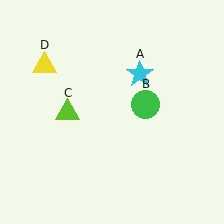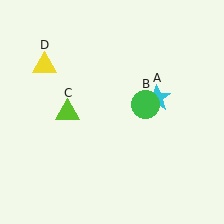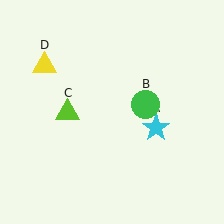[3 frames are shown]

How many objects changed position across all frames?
1 object changed position: cyan star (object A).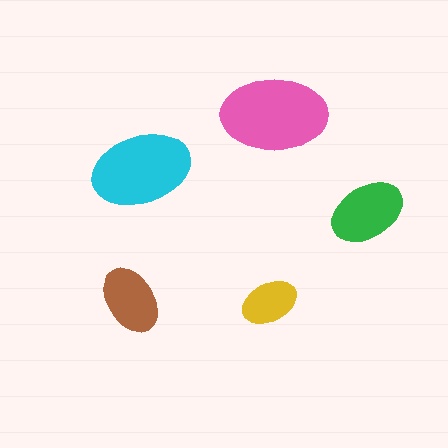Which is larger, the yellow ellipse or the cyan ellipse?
The cyan one.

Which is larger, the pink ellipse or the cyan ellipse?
The pink one.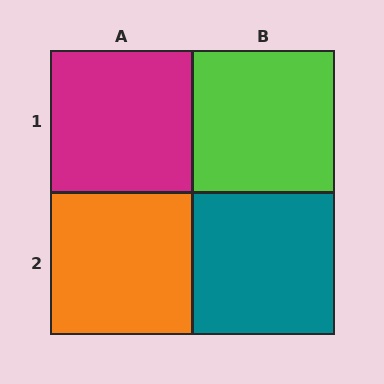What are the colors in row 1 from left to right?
Magenta, lime.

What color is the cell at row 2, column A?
Orange.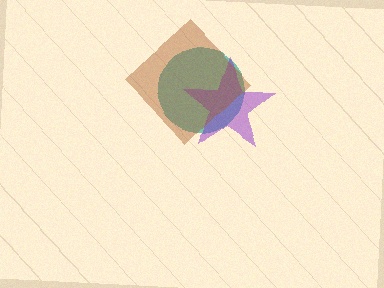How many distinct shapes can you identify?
There are 3 distinct shapes: a teal circle, a purple star, a brown diamond.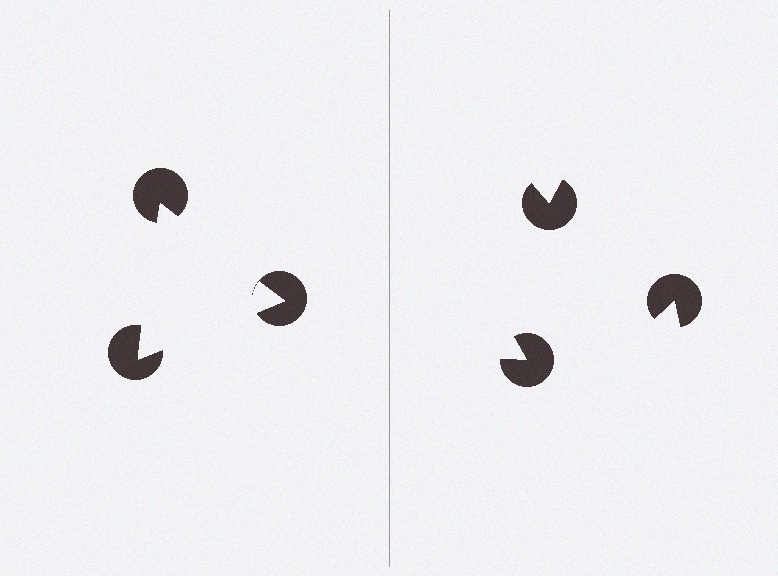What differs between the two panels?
The pac-man discs are positioned identically on both sides; only the wedge orientations differ. On the left they align to a triangle; on the right they are misaligned.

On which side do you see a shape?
An illusory triangle appears on the left side. On the right side the wedge cuts are rotated, so no coherent shape forms.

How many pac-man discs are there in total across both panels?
6 — 3 on each side.